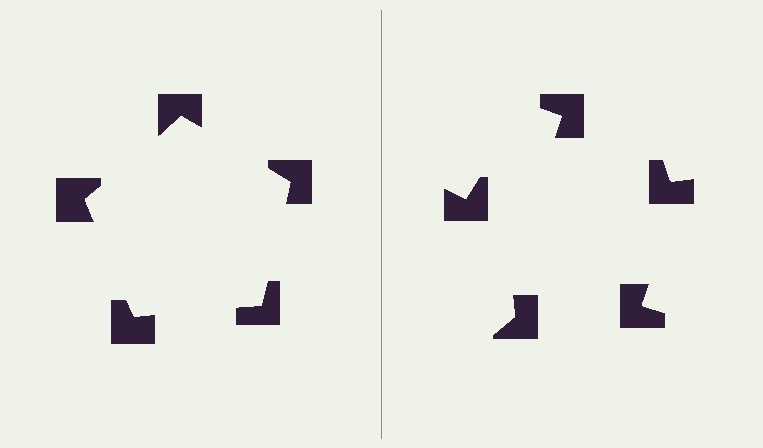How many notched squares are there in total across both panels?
10 — 5 on each side.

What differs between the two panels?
The notched squares are positioned identically on both sides; only the wedge orientations differ. On the left they align to a pentagon; on the right they are misaligned.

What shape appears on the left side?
An illusory pentagon.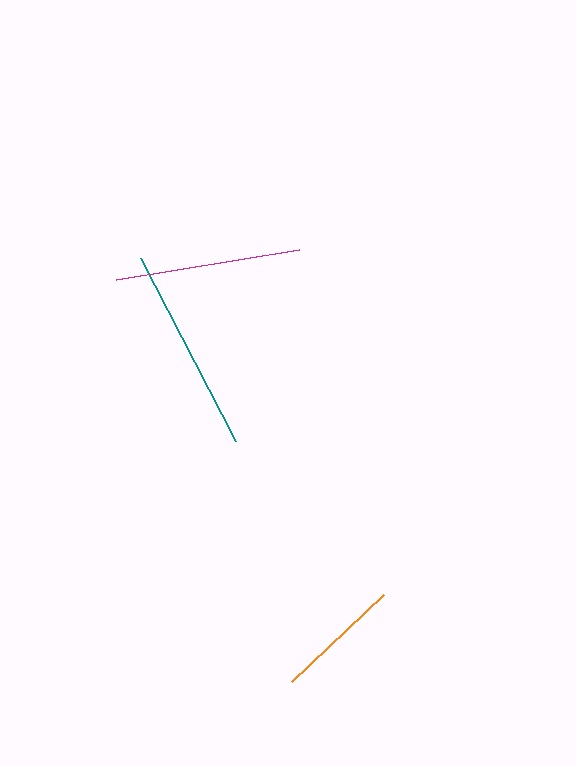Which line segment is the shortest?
The orange line is the shortest at approximately 126 pixels.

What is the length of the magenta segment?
The magenta segment is approximately 185 pixels long.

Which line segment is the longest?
The teal line is the longest at approximately 207 pixels.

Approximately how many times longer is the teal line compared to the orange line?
The teal line is approximately 1.6 times the length of the orange line.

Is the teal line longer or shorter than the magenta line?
The teal line is longer than the magenta line.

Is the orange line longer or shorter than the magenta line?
The magenta line is longer than the orange line.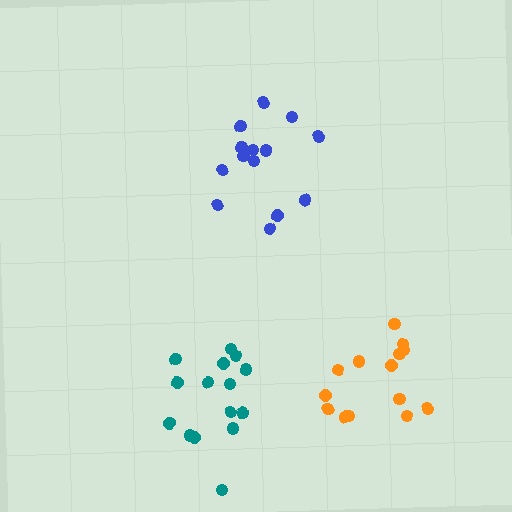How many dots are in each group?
Group 1: 14 dots, Group 2: 15 dots, Group 3: 15 dots (44 total).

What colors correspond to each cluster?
The clusters are colored: blue, orange, teal.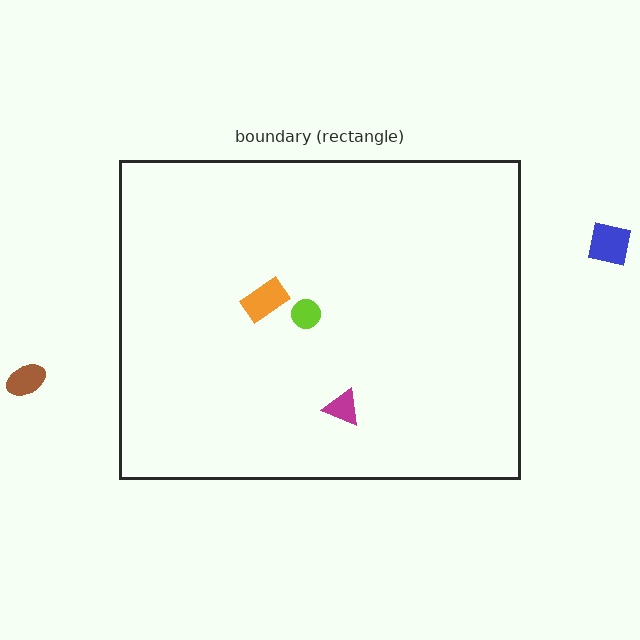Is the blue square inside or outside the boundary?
Outside.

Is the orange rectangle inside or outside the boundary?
Inside.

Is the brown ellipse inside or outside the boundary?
Outside.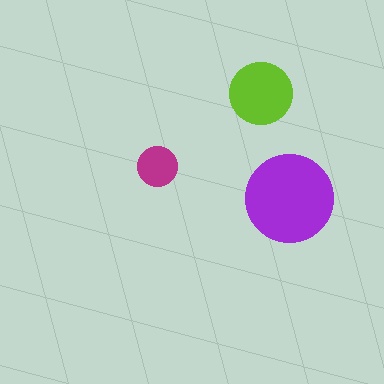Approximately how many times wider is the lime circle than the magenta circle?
About 1.5 times wider.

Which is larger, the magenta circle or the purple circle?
The purple one.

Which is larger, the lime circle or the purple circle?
The purple one.